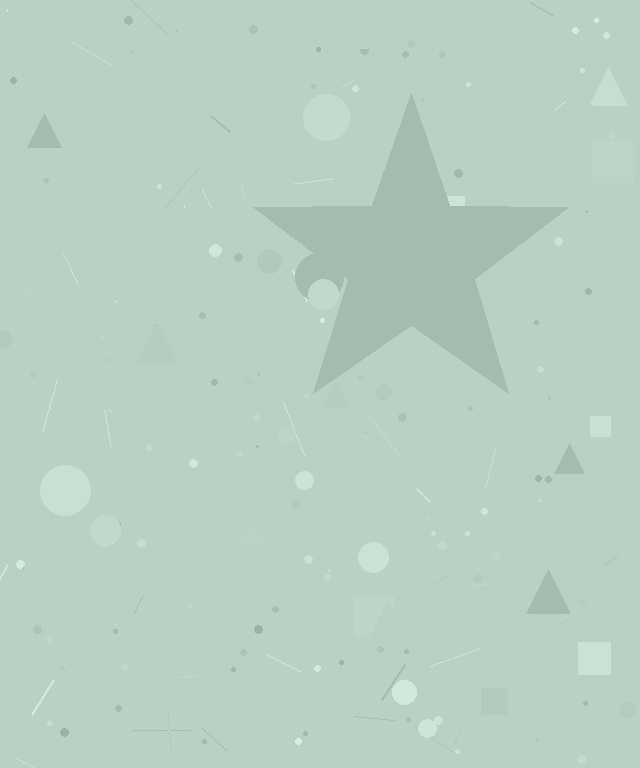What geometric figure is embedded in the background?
A star is embedded in the background.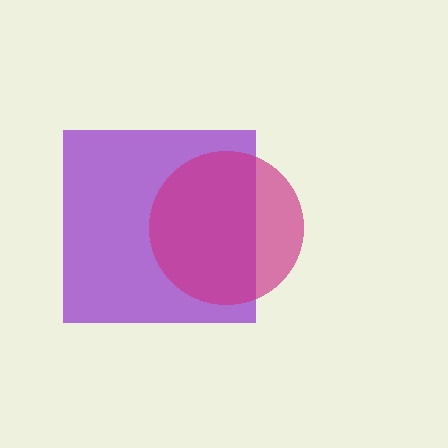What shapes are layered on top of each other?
The layered shapes are: a purple square, a magenta circle.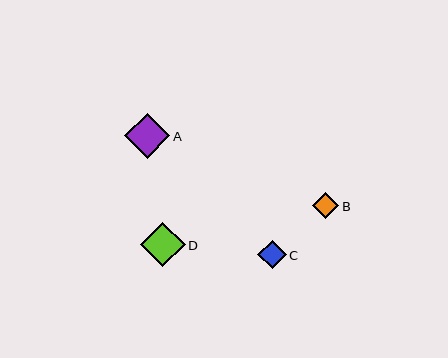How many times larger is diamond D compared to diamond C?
Diamond D is approximately 1.6 times the size of diamond C.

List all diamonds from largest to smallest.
From largest to smallest: A, D, C, B.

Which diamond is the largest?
Diamond A is the largest with a size of approximately 45 pixels.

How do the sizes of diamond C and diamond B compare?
Diamond C and diamond B are approximately the same size.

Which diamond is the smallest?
Diamond B is the smallest with a size of approximately 26 pixels.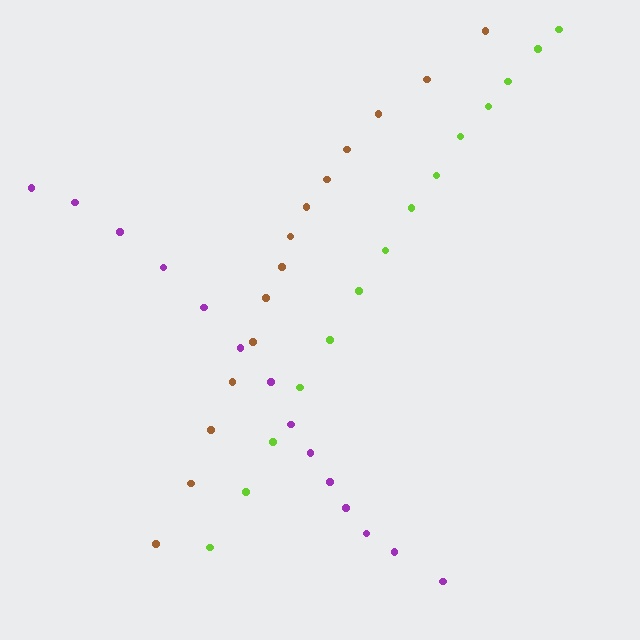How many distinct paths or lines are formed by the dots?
There are 3 distinct paths.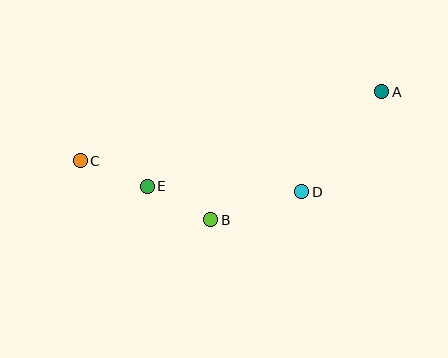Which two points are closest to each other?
Points C and E are closest to each other.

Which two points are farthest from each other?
Points A and C are farthest from each other.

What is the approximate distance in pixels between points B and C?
The distance between B and C is approximately 143 pixels.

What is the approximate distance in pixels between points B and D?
The distance between B and D is approximately 95 pixels.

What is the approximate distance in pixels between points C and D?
The distance between C and D is approximately 223 pixels.